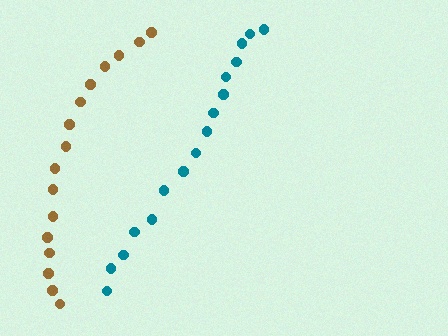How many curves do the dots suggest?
There are 2 distinct paths.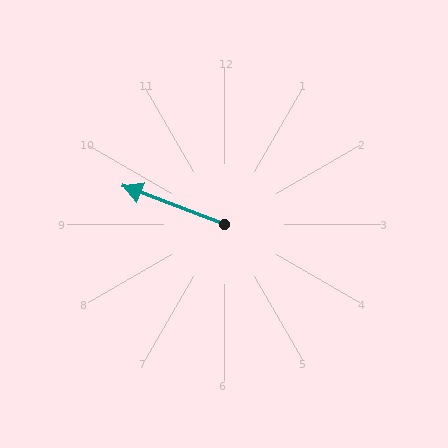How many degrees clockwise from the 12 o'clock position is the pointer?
Approximately 291 degrees.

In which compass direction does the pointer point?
West.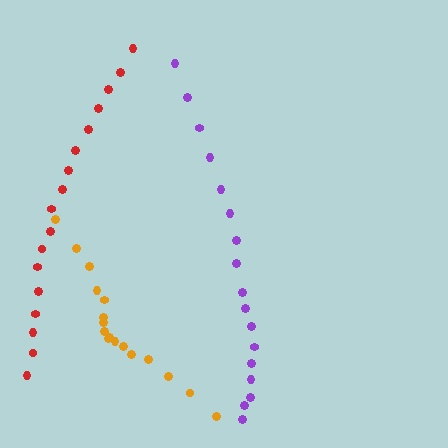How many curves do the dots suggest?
There are 3 distinct paths.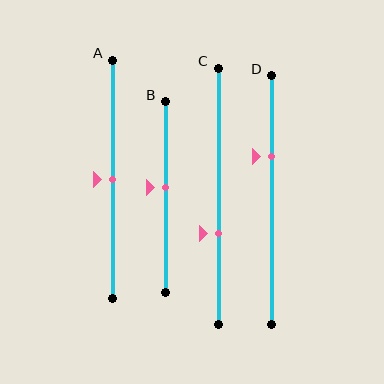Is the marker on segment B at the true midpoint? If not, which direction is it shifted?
No, the marker on segment B is shifted upward by about 5% of the segment length.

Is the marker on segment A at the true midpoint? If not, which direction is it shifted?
Yes, the marker on segment A is at the true midpoint.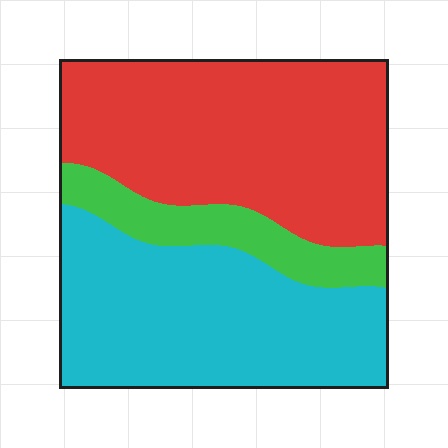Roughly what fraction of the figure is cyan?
Cyan covers around 40% of the figure.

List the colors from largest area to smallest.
From largest to smallest: red, cyan, green.